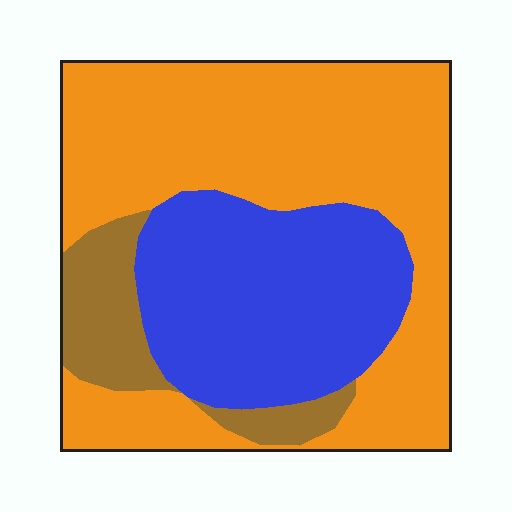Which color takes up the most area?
Orange, at roughly 55%.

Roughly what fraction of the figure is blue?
Blue covers roughly 30% of the figure.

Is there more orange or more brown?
Orange.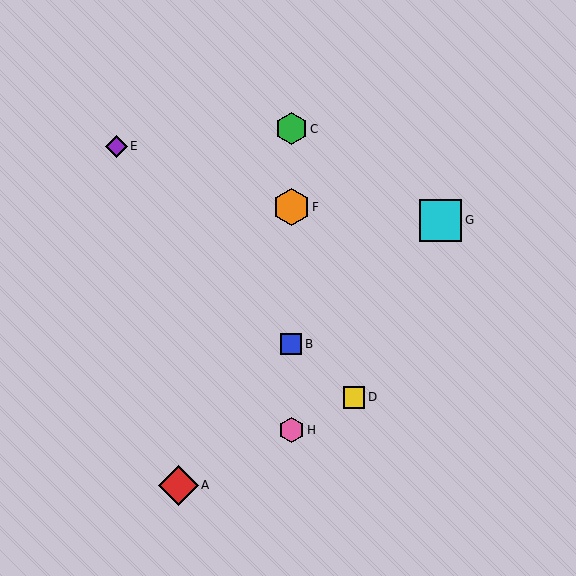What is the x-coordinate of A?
Object A is at x≈178.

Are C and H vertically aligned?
Yes, both are at x≈291.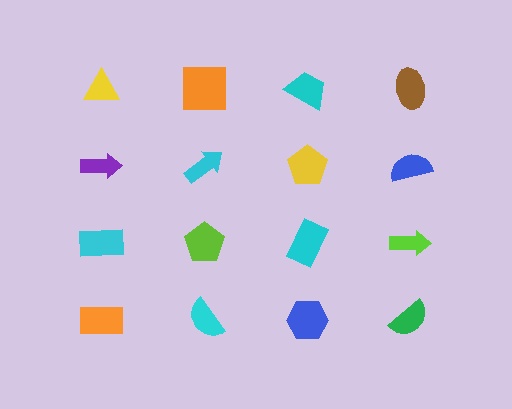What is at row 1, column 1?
A yellow triangle.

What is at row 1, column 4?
A brown ellipse.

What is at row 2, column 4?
A blue semicircle.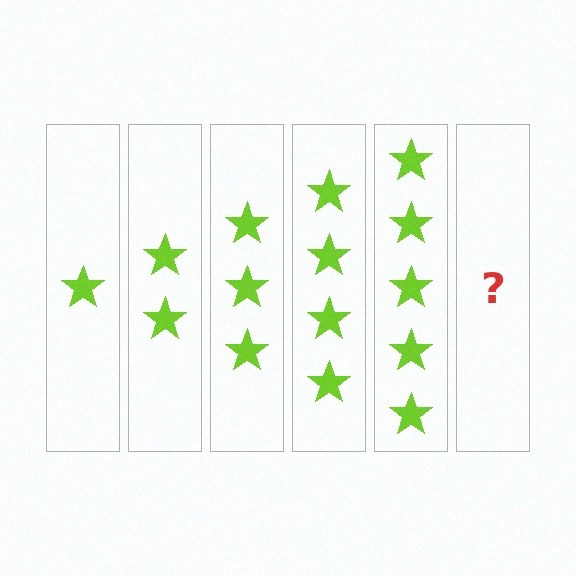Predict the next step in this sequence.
The next step is 6 stars.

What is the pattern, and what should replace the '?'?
The pattern is that each step adds one more star. The '?' should be 6 stars.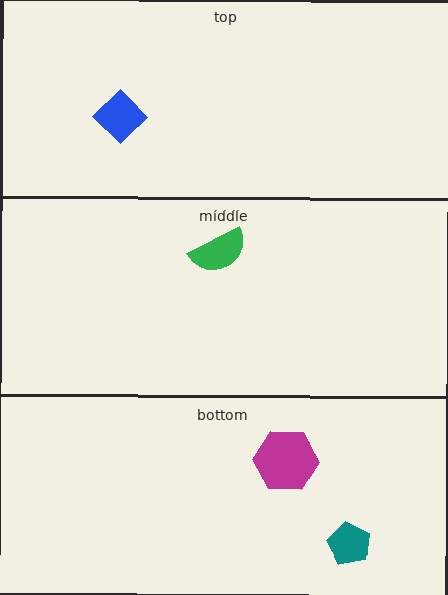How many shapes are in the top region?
1.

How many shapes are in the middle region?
1.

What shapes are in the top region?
The blue diamond.